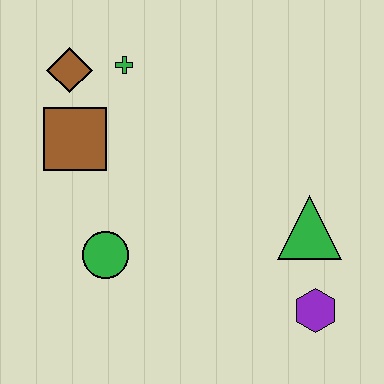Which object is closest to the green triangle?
The purple hexagon is closest to the green triangle.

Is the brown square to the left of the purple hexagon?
Yes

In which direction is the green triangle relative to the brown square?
The green triangle is to the right of the brown square.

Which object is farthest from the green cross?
The purple hexagon is farthest from the green cross.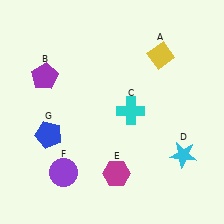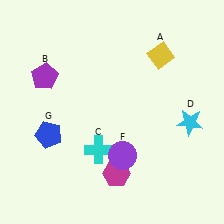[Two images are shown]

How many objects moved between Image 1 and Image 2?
3 objects moved between the two images.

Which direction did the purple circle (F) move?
The purple circle (F) moved right.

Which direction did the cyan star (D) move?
The cyan star (D) moved up.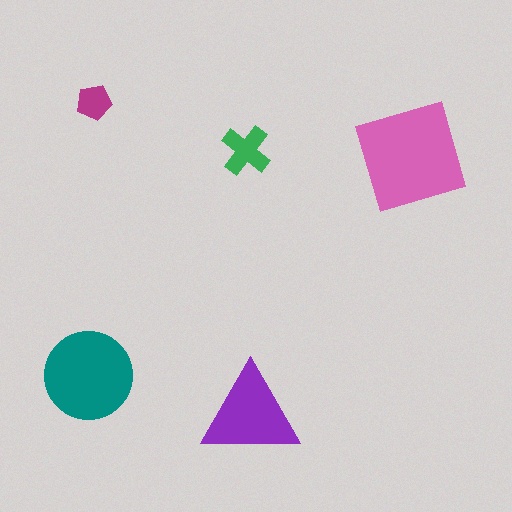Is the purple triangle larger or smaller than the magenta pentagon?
Larger.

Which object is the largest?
The pink square.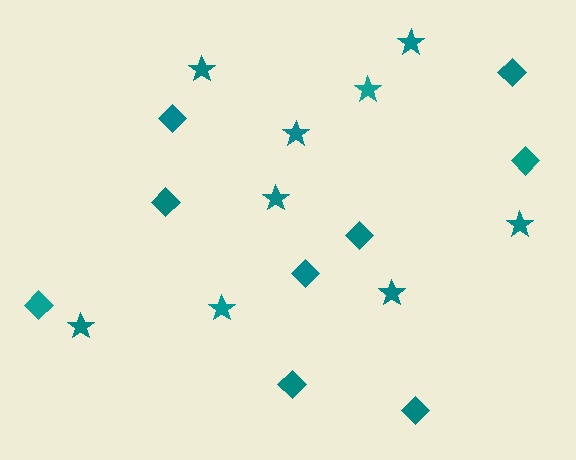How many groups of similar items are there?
There are 2 groups: one group of diamonds (9) and one group of stars (9).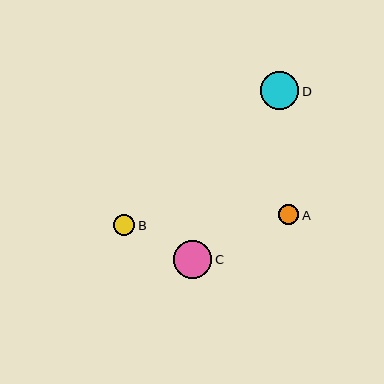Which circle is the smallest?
Circle A is the smallest with a size of approximately 20 pixels.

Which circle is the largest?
Circle C is the largest with a size of approximately 38 pixels.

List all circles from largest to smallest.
From largest to smallest: C, D, B, A.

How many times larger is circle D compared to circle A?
Circle D is approximately 1.9 times the size of circle A.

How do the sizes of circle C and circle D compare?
Circle C and circle D are approximately the same size.